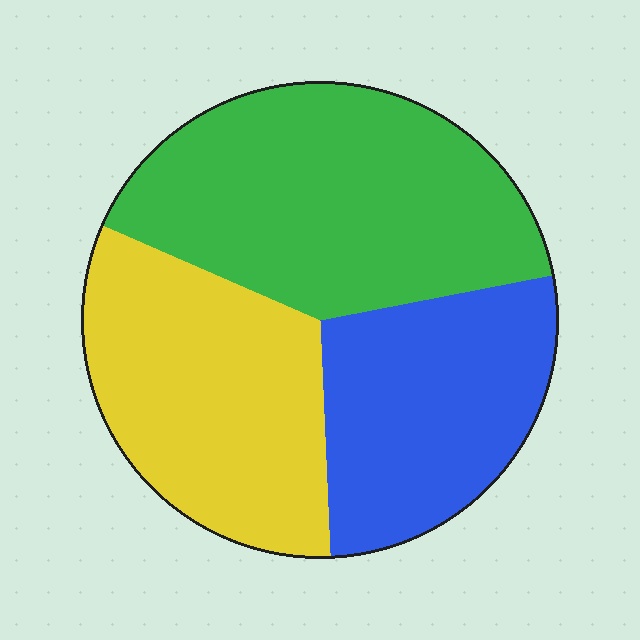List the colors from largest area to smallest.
From largest to smallest: green, yellow, blue.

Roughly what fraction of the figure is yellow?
Yellow covers about 30% of the figure.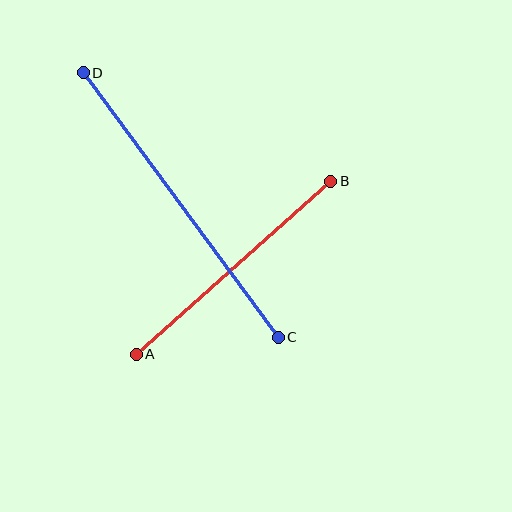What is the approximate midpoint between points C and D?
The midpoint is at approximately (181, 205) pixels.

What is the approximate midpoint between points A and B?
The midpoint is at approximately (234, 268) pixels.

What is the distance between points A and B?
The distance is approximately 260 pixels.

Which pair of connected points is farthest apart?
Points C and D are farthest apart.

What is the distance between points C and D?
The distance is approximately 328 pixels.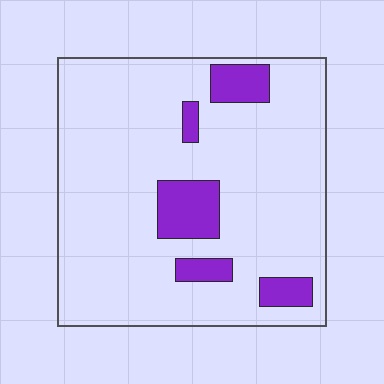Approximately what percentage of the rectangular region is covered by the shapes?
Approximately 15%.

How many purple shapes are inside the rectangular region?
5.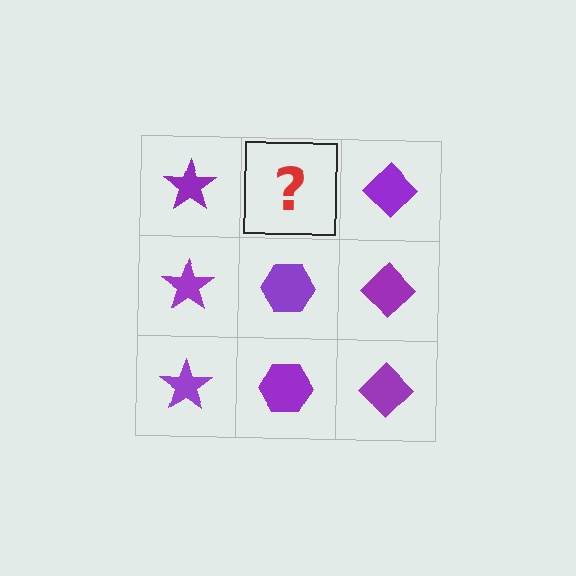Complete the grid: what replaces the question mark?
The question mark should be replaced with a purple hexagon.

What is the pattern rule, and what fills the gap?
The rule is that each column has a consistent shape. The gap should be filled with a purple hexagon.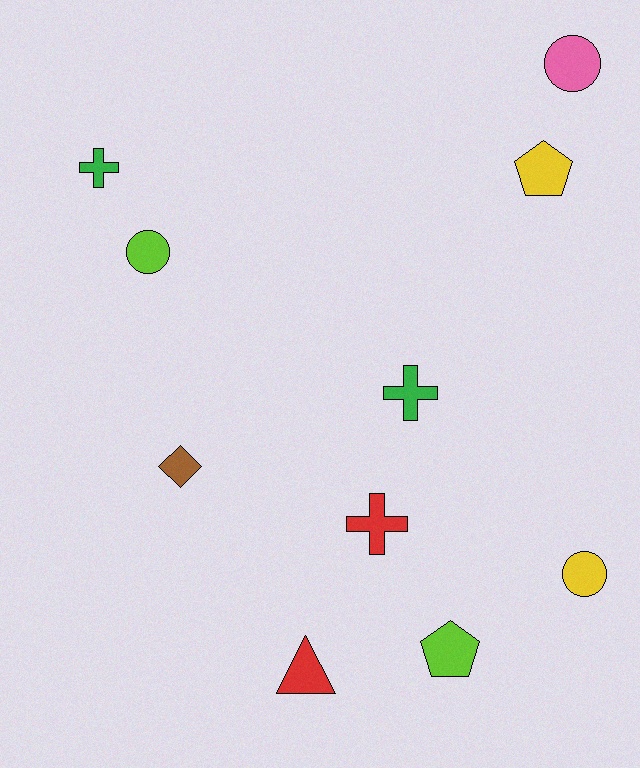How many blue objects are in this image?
There are no blue objects.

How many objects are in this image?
There are 10 objects.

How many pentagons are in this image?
There are 2 pentagons.